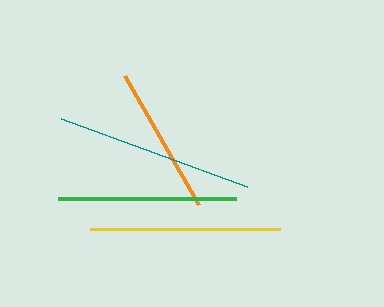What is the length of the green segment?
The green segment is approximately 178 pixels long.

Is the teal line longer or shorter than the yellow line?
The teal line is longer than the yellow line.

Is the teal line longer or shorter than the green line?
The teal line is longer than the green line.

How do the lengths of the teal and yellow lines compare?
The teal and yellow lines are approximately the same length.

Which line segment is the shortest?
The orange line is the shortest at approximately 148 pixels.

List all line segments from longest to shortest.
From longest to shortest: teal, yellow, green, orange.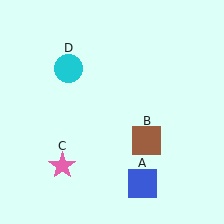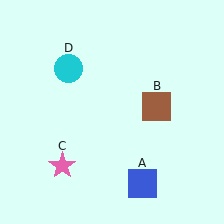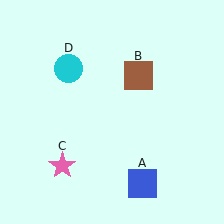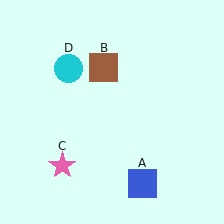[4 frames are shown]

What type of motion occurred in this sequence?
The brown square (object B) rotated counterclockwise around the center of the scene.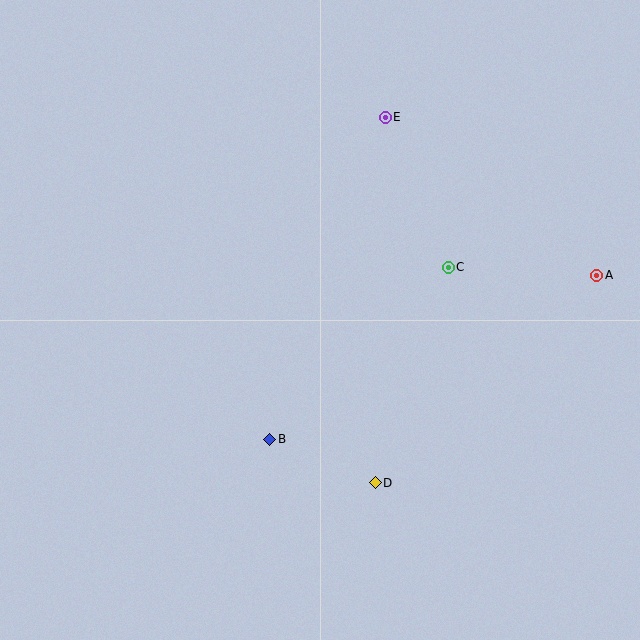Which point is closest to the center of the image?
Point B at (270, 439) is closest to the center.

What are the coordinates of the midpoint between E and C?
The midpoint between E and C is at (417, 192).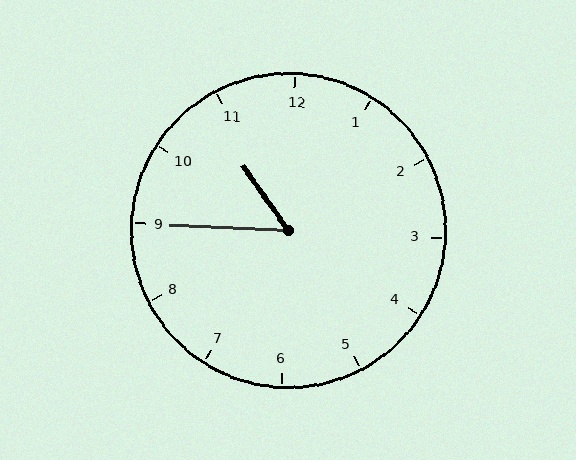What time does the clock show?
10:45.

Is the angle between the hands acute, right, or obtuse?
It is acute.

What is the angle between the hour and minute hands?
Approximately 52 degrees.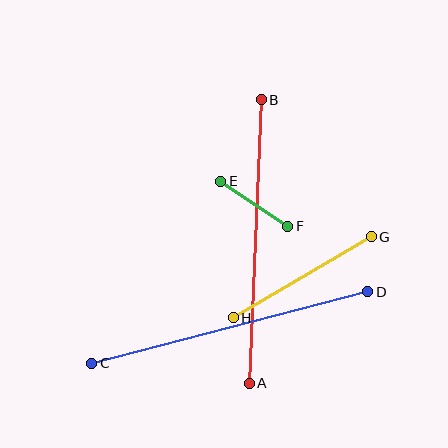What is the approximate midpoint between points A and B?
The midpoint is at approximately (255, 242) pixels.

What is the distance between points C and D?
The distance is approximately 285 pixels.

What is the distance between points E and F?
The distance is approximately 81 pixels.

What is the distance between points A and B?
The distance is approximately 284 pixels.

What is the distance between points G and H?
The distance is approximately 160 pixels.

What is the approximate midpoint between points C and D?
The midpoint is at approximately (230, 327) pixels.